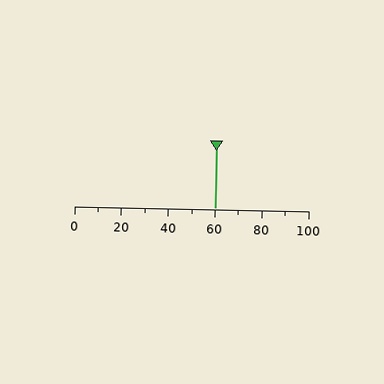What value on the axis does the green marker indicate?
The marker indicates approximately 60.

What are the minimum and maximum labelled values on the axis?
The axis runs from 0 to 100.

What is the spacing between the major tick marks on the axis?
The major ticks are spaced 20 apart.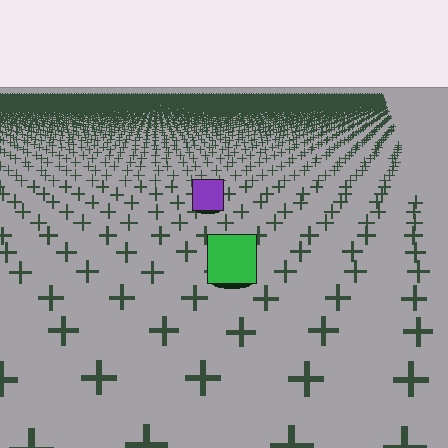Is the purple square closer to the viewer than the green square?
No. The green square is closer — you can tell from the texture gradient: the ground texture is coarser near it.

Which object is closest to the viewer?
The green square is closest. The texture marks near it are larger and more spread out.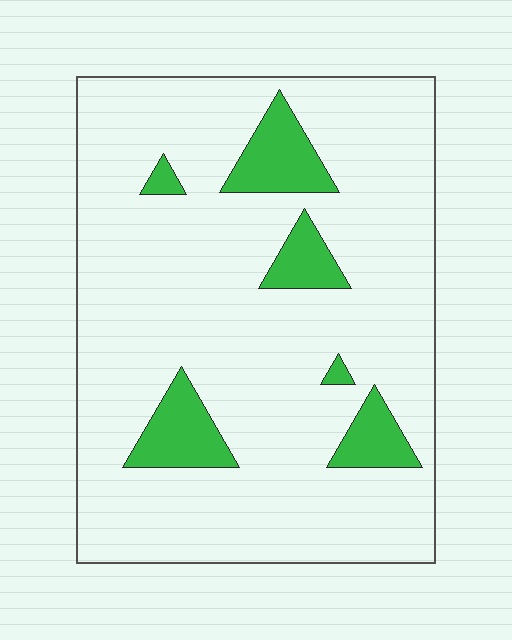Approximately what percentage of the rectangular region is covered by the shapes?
Approximately 15%.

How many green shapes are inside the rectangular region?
6.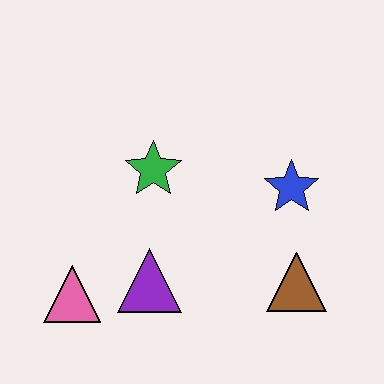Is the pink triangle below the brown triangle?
Yes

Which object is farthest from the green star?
The brown triangle is farthest from the green star.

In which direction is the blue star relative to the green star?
The blue star is to the right of the green star.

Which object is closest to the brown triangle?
The blue star is closest to the brown triangle.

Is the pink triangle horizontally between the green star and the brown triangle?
No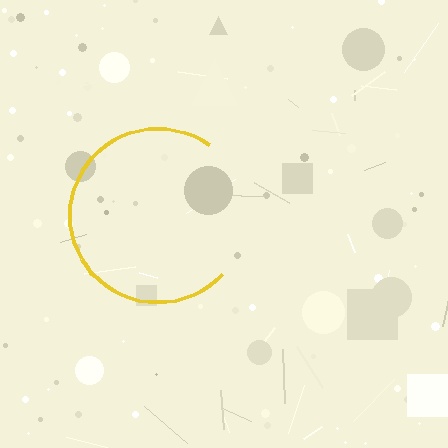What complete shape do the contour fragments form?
The contour fragments form a circle.